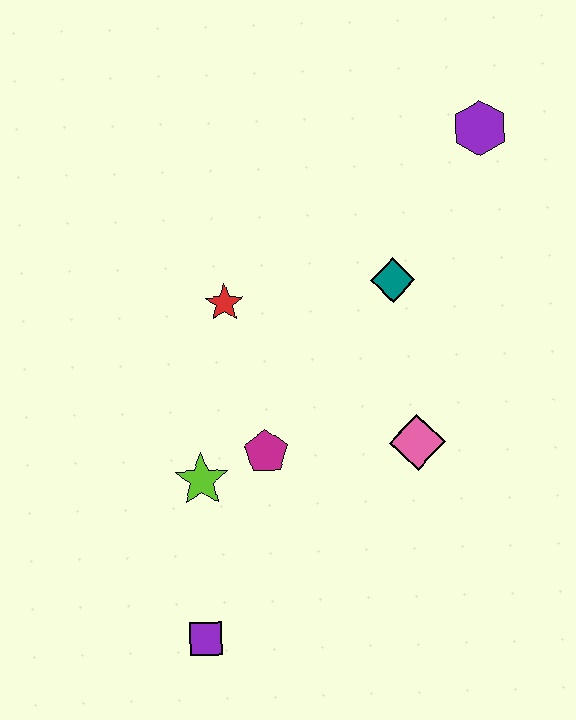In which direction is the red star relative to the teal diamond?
The red star is to the left of the teal diamond.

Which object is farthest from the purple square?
The purple hexagon is farthest from the purple square.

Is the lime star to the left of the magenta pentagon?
Yes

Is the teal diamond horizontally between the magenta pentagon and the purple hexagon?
Yes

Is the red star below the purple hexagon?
Yes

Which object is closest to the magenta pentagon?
The lime star is closest to the magenta pentagon.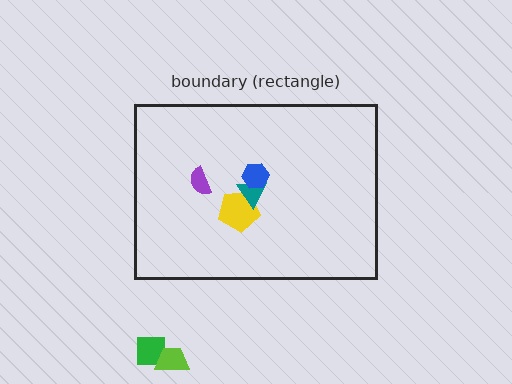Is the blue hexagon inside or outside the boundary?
Inside.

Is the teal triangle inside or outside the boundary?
Inside.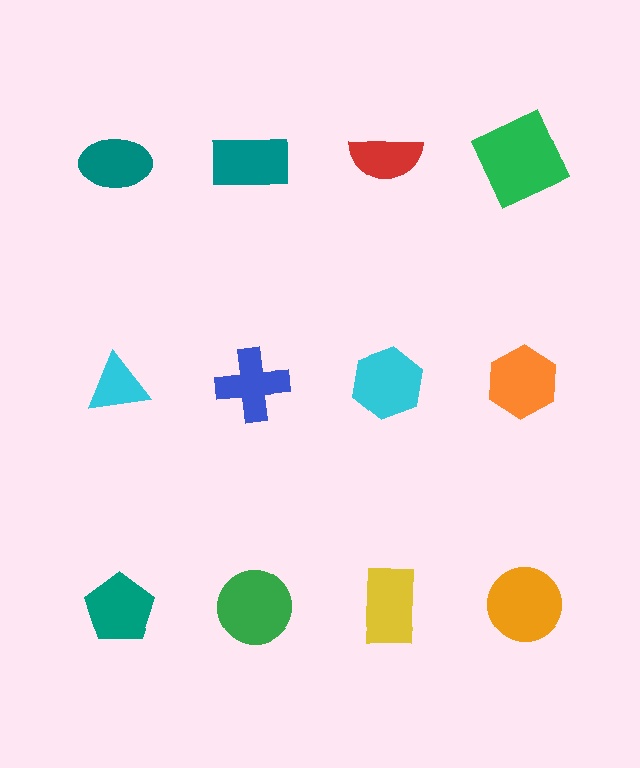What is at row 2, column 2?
A blue cross.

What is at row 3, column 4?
An orange circle.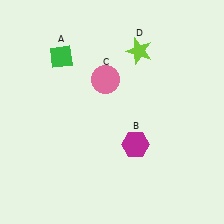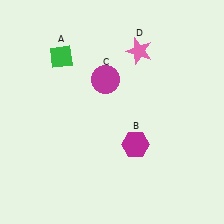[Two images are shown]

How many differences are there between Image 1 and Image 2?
There are 2 differences between the two images.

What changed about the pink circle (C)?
In Image 1, C is pink. In Image 2, it changed to magenta.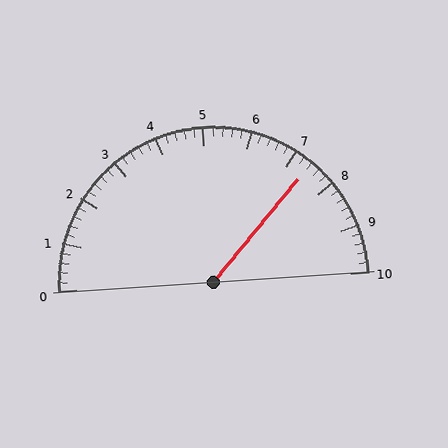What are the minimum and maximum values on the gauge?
The gauge ranges from 0 to 10.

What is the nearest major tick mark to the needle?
The nearest major tick mark is 7.